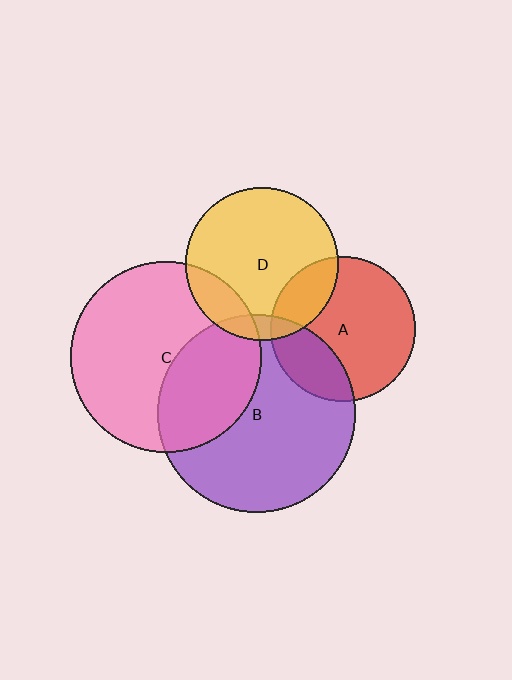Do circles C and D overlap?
Yes.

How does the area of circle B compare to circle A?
Approximately 1.9 times.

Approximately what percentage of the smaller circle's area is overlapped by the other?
Approximately 15%.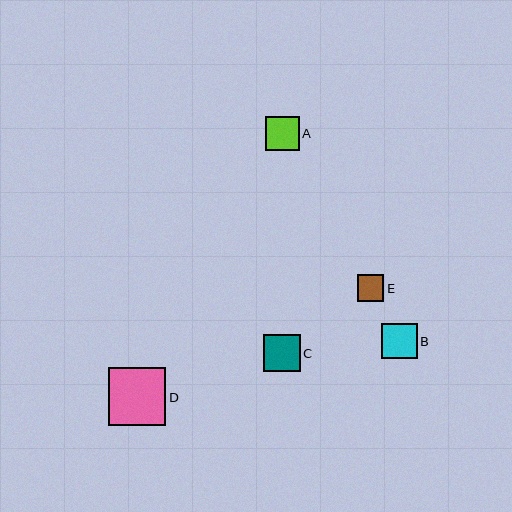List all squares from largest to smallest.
From largest to smallest: D, C, B, A, E.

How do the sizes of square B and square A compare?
Square B and square A are approximately the same size.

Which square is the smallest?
Square E is the smallest with a size of approximately 27 pixels.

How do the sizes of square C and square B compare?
Square C and square B are approximately the same size.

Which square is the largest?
Square D is the largest with a size of approximately 58 pixels.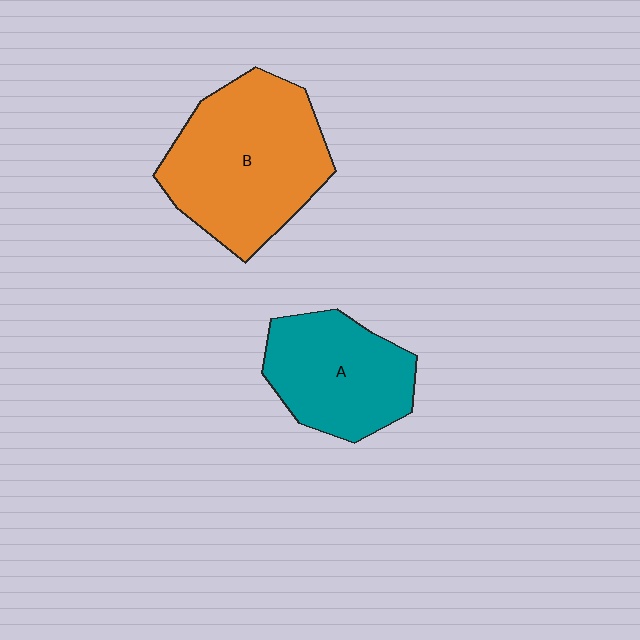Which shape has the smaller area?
Shape A (teal).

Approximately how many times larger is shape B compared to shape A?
Approximately 1.5 times.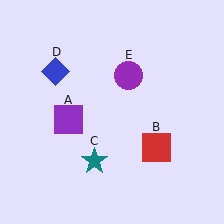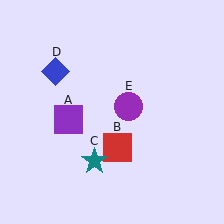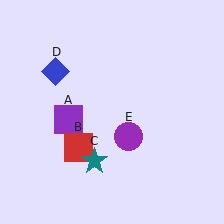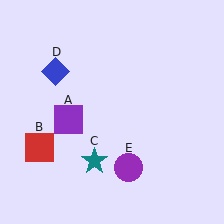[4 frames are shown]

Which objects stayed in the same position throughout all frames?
Purple square (object A) and teal star (object C) and blue diamond (object D) remained stationary.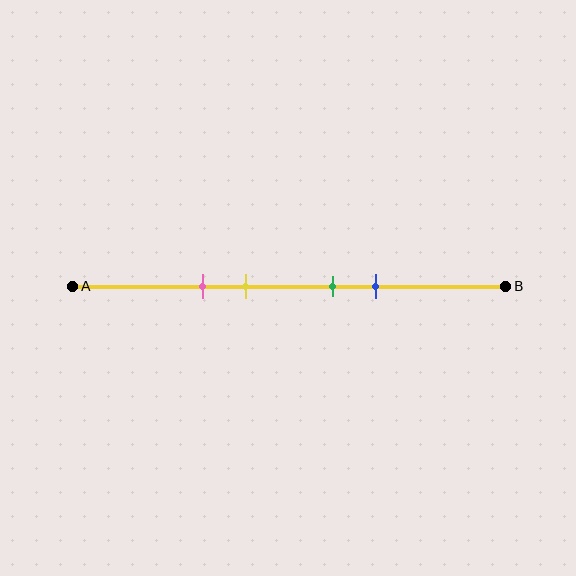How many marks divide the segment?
There are 4 marks dividing the segment.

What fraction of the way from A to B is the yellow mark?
The yellow mark is approximately 40% (0.4) of the way from A to B.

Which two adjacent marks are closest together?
The green and blue marks are the closest adjacent pair.